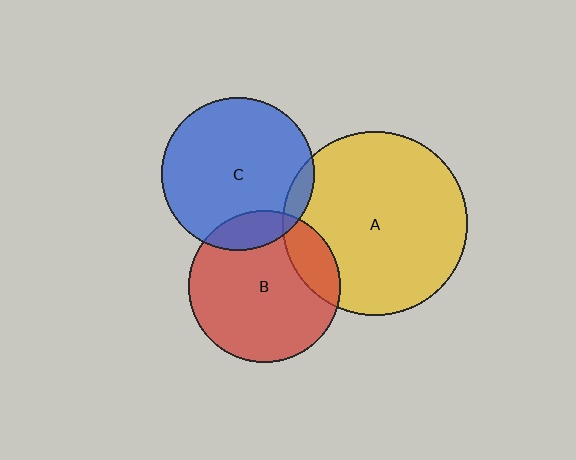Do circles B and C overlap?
Yes.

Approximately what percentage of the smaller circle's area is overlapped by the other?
Approximately 15%.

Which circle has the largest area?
Circle A (yellow).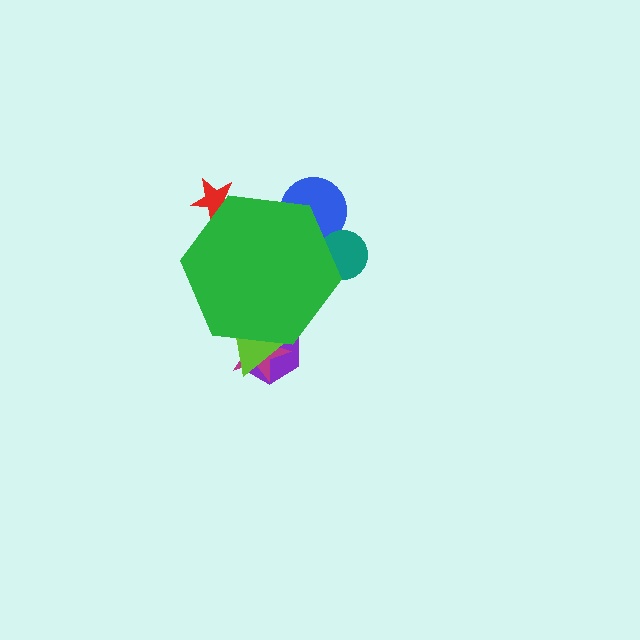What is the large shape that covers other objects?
A green hexagon.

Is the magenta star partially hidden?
Yes, the magenta star is partially hidden behind the green hexagon.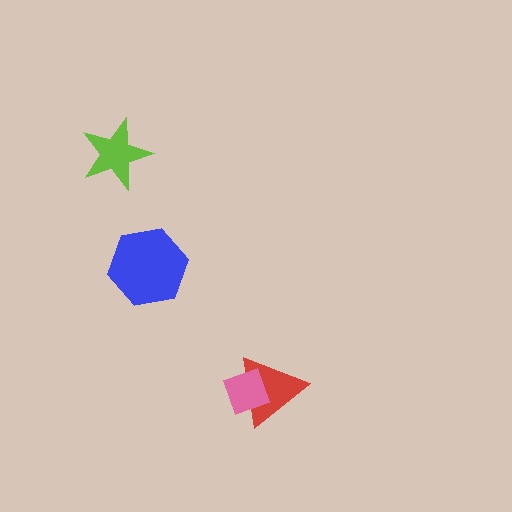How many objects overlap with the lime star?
0 objects overlap with the lime star.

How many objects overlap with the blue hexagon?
0 objects overlap with the blue hexagon.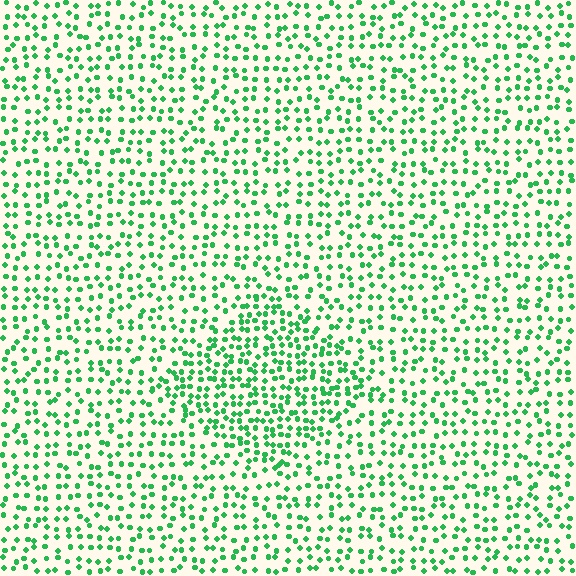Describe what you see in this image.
The image contains small green elements arranged at two different densities. A diamond-shaped region is visible where the elements are more densely packed than the surrounding area.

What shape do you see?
I see a diamond.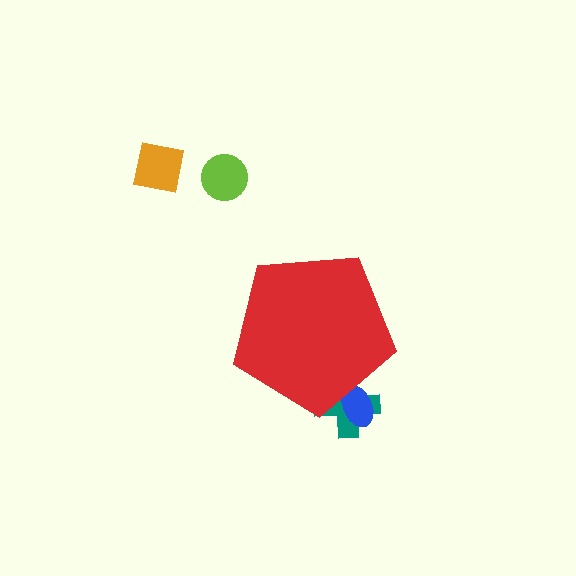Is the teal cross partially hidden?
Yes, the teal cross is partially hidden behind the red pentagon.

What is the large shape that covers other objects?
A red pentagon.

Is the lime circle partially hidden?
No, the lime circle is fully visible.